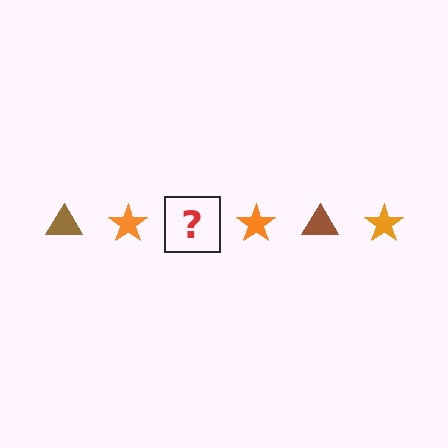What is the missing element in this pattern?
The missing element is a brown triangle.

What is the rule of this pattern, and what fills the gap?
The rule is that the pattern alternates between brown triangle and orange star. The gap should be filled with a brown triangle.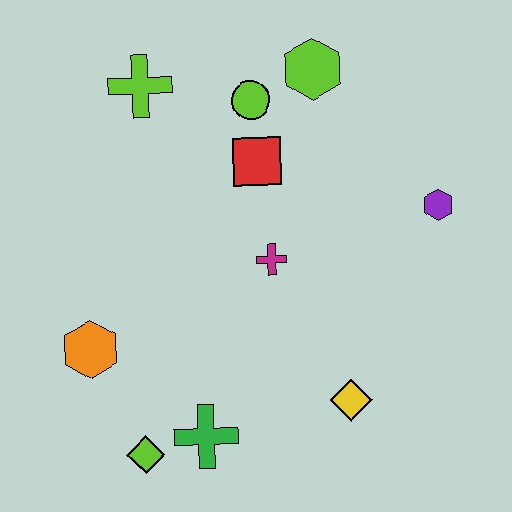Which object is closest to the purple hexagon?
The magenta cross is closest to the purple hexagon.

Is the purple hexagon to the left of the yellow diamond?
No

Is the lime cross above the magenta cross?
Yes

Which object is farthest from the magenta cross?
The lime diamond is farthest from the magenta cross.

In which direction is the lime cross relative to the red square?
The lime cross is to the left of the red square.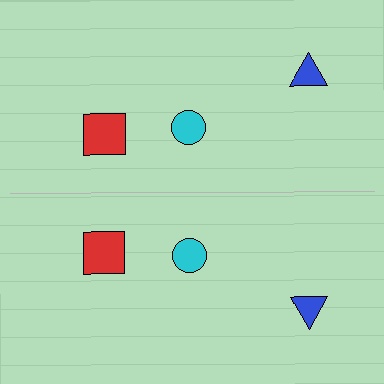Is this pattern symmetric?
Yes, this pattern has bilateral (reflection) symmetry.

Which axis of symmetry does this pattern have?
The pattern has a horizontal axis of symmetry running through the center of the image.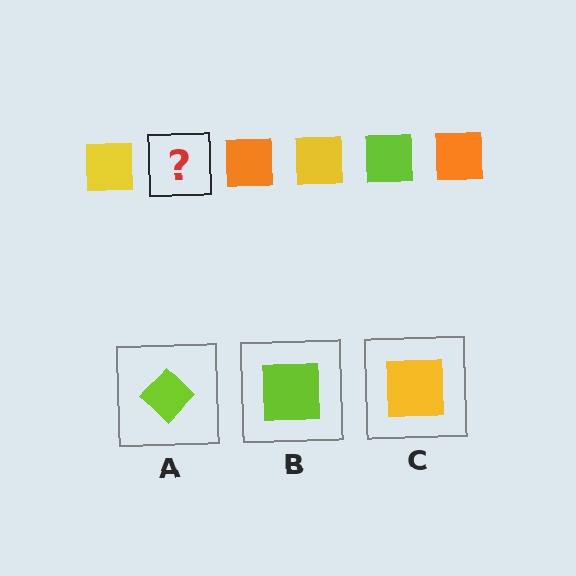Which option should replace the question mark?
Option B.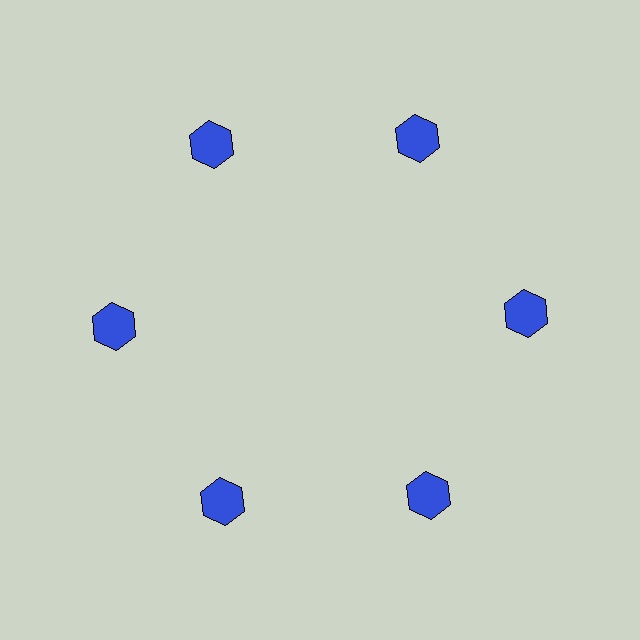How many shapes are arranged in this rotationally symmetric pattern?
There are 6 shapes, arranged in 6 groups of 1.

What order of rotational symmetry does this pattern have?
This pattern has 6-fold rotational symmetry.